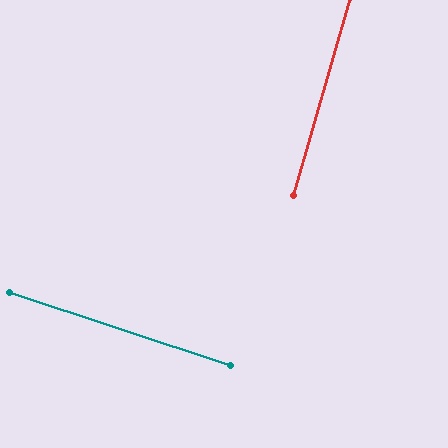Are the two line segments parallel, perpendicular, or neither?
Perpendicular — they meet at approximately 88°.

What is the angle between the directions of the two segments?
Approximately 88 degrees.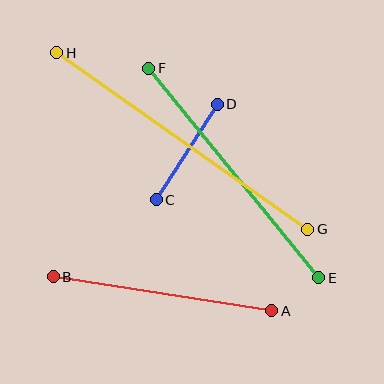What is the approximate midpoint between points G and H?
The midpoint is at approximately (182, 141) pixels.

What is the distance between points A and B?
The distance is approximately 221 pixels.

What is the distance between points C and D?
The distance is approximately 113 pixels.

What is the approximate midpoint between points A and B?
The midpoint is at approximately (162, 294) pixels.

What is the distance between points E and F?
The distance is approximately 270 pixels.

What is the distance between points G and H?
The distance is approximately 306 pixels.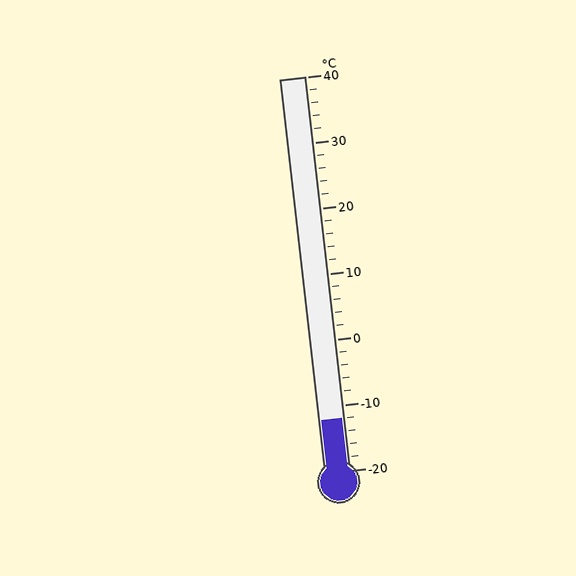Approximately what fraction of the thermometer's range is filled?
The thermometer is filled to approximately 15% of its range.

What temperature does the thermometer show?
The thermometer shows approximately -12°C.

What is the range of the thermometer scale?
The thermometer scale ranges from -20°C to 40°C.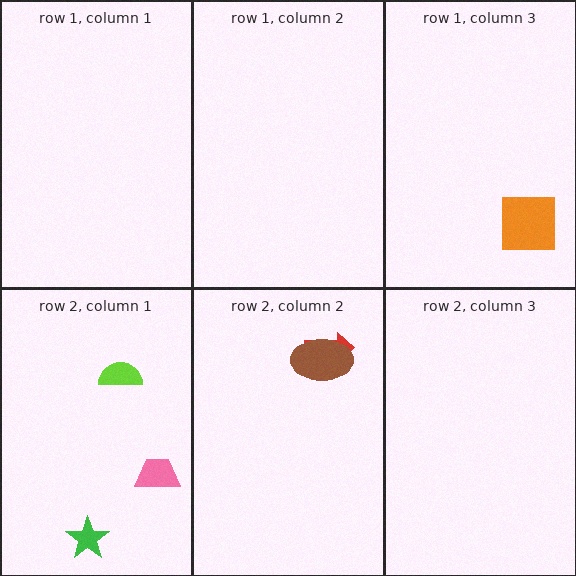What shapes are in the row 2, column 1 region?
The pink trapezoid, the lime semicircle, the green star.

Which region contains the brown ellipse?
The row 2, column 2 region.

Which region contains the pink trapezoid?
The row 2, column 1 region.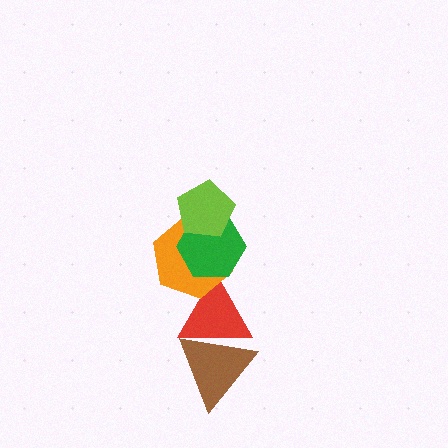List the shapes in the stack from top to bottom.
From top to bottom: the lime pentagon, the green hexagon, the orange hexagon, the red triangle, the brown triangle.